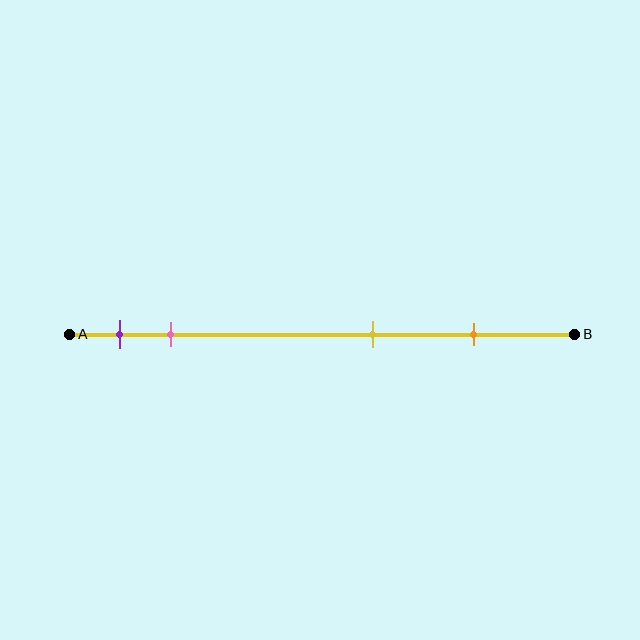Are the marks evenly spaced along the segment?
No, the marks are not evenly spaced.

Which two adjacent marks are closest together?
The purple and pink marks are the closest adjacent pair.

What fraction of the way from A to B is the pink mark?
The pink mark is approximately 20% (0.2) of the way from A to B.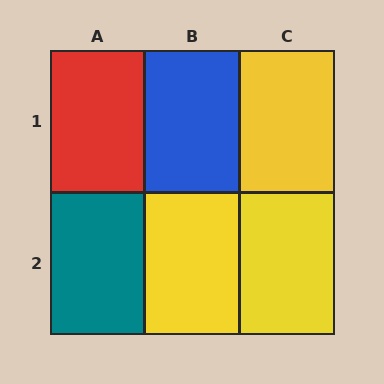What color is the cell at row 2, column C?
Yellow.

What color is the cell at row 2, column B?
Yellow.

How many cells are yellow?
3 cells are yellow.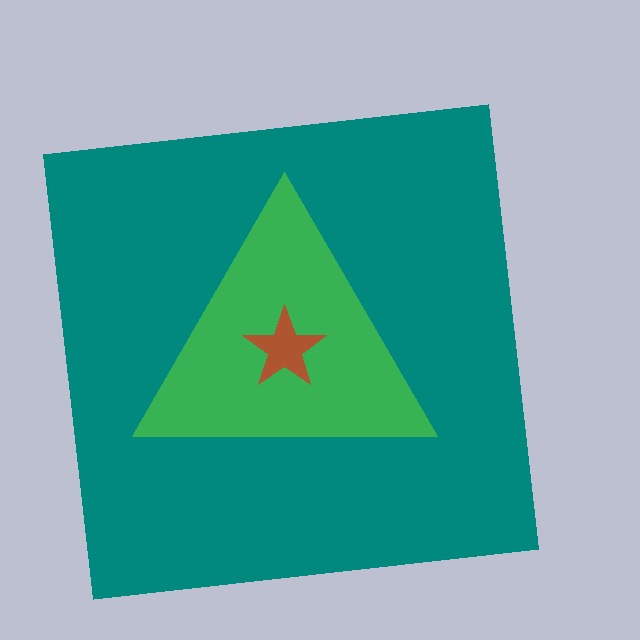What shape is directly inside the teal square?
The green triangle.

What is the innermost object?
The brown star.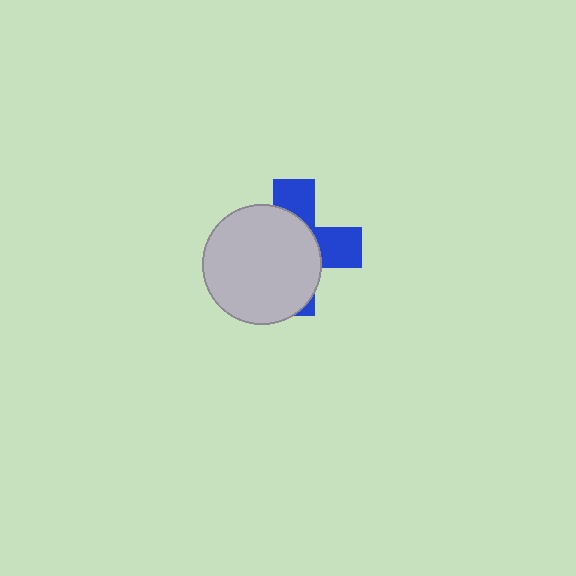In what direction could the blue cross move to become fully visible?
The blue cross could move toward the upper-right. That would shift it out from behind the light gray circle entirely.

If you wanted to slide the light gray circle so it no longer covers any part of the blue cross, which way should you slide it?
Slide it toward the lower-left — that is the most direct way to separate the two shapes.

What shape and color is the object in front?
The object in front is a light gray circle.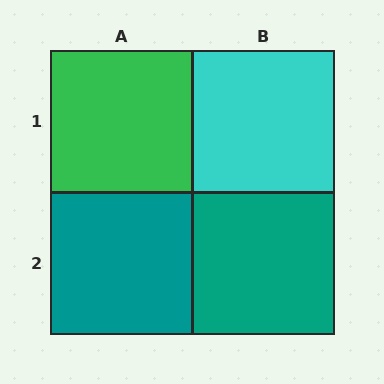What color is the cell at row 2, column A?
Teal.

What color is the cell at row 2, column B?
Teal.